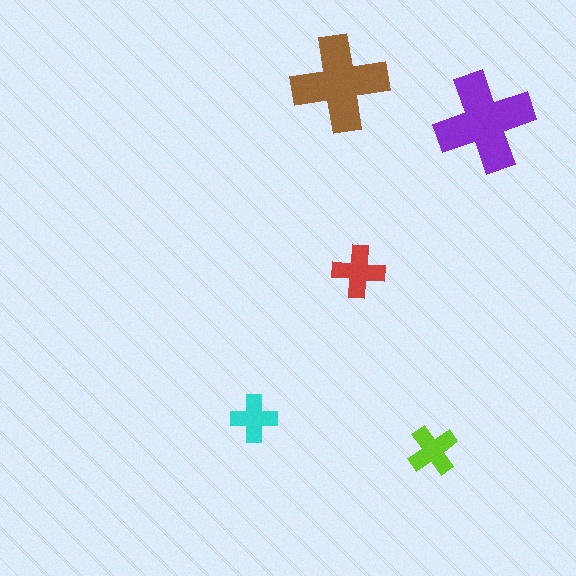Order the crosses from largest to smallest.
the purple one, the brown one, the red one, the lime one, the cyan one.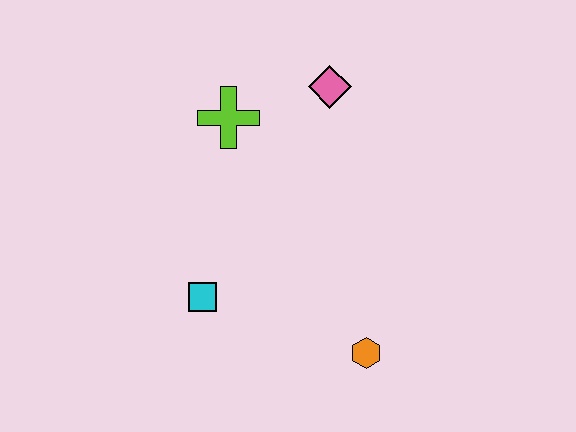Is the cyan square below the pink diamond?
Yes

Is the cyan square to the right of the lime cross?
No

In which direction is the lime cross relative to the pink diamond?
The lime cross is to the left of the pink diamond.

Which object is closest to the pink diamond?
The lime cross is closest to the pink diamond.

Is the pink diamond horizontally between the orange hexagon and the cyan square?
Yes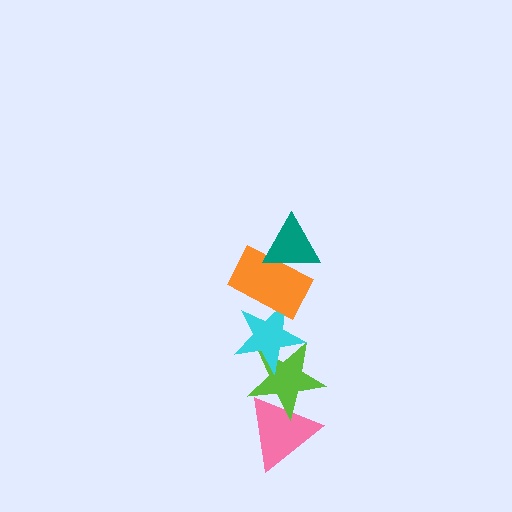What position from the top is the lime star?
The lime star is 4th from the top.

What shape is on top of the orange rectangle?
The teal triangle is on top of the orange rectangle.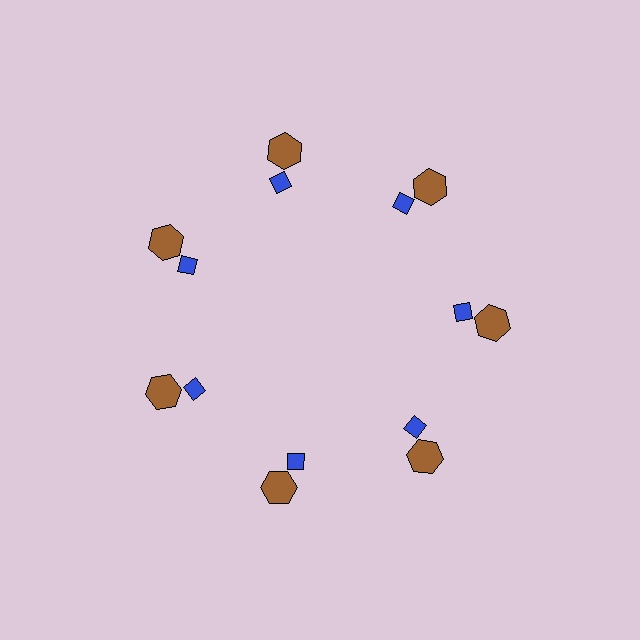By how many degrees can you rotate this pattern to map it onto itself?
The pattern maps onto itself every 51 degrees of rotation.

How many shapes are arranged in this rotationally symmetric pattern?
There are 14 shapes, arranged in 7 groups of 2.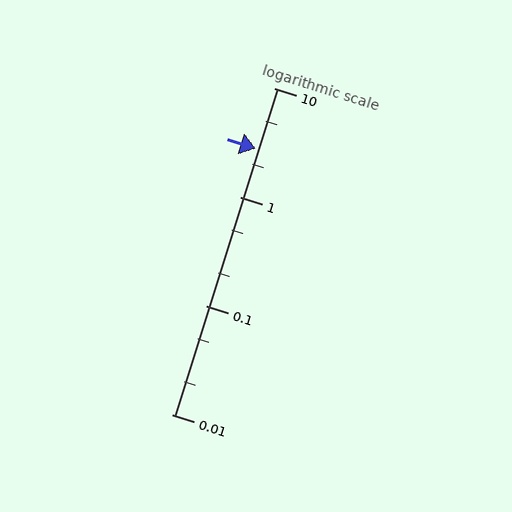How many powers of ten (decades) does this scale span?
The scale spans 3 decades, from 0.01 to 10.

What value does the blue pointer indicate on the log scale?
The pointer indicates approximately 2.8.